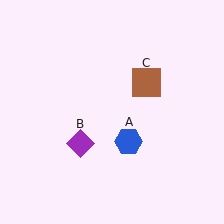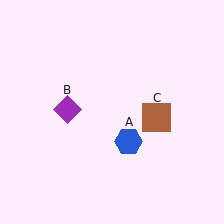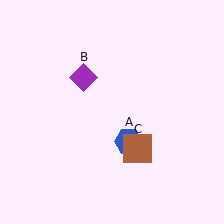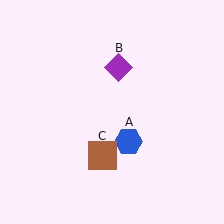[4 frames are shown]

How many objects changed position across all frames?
2 objects changed position: purple diamond (object B), brown square (object C).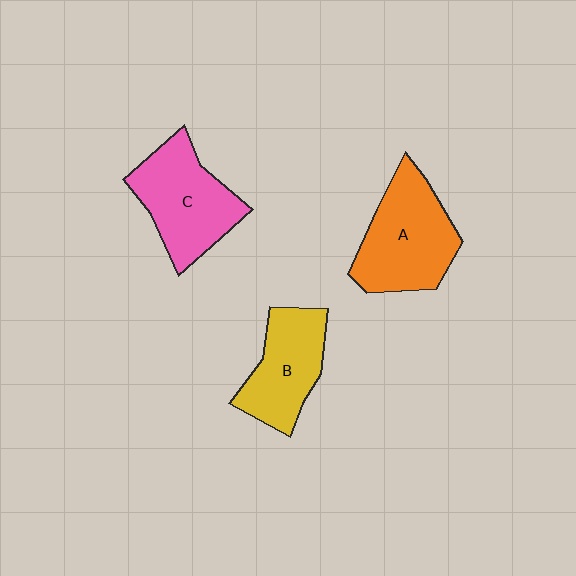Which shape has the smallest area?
Shape B (yellow).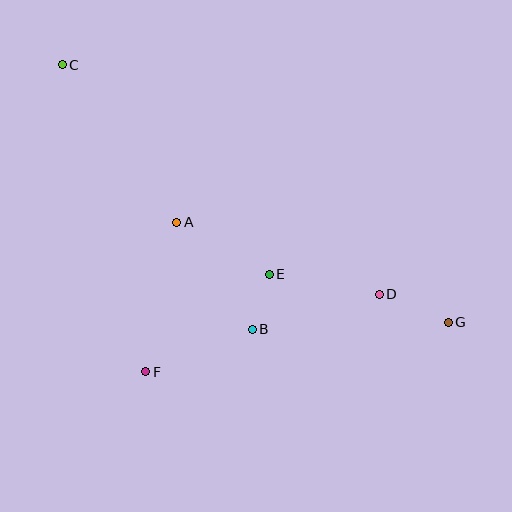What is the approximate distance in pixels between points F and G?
The distance between F and G is approximately 307 pixels.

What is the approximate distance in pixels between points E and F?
The distance between E and F is approximately 158 pixels.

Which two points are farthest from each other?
Points C and G are farthest from each other.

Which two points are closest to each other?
Points B and E are closest to each other.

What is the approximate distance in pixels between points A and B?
The distance between A and B is approximately 131 pixels.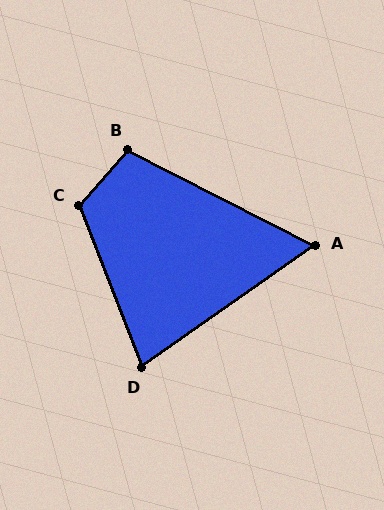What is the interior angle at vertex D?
Approximately 76 degrees (acute).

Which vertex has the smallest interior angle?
A, at approximately 62 degrees.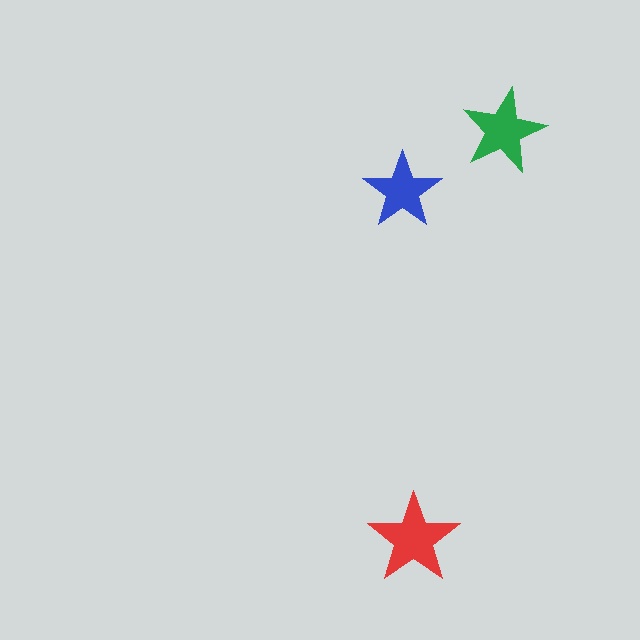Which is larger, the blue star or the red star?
The red one.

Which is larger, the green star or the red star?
The red one.